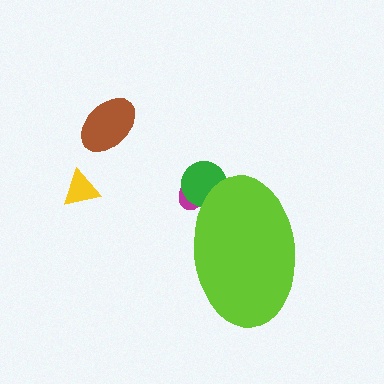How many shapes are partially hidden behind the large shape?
2 shapes are partially hidden.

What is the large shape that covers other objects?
A lime ellipse.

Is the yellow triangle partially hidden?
No, the yellow triangle is fully visible.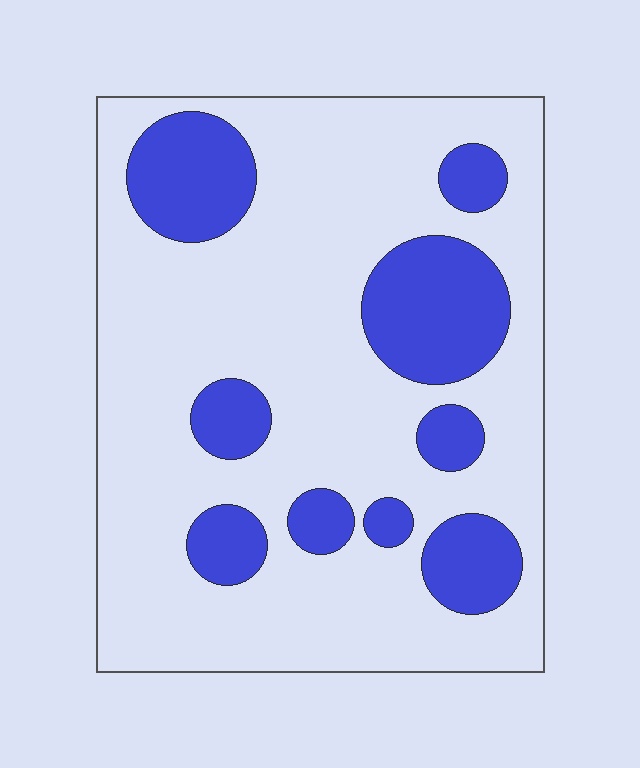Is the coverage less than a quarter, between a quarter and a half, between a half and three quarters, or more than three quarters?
Less than a quarter.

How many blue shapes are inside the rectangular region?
9.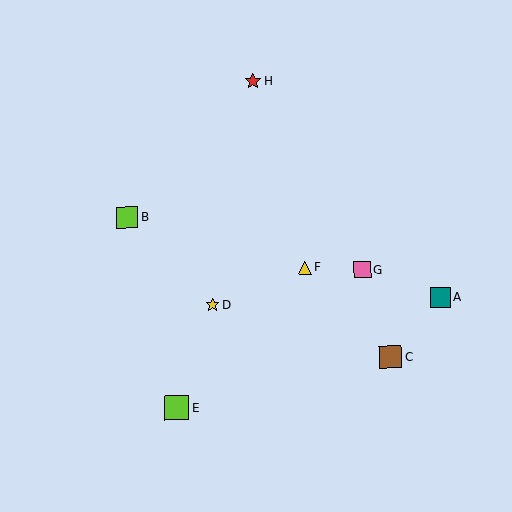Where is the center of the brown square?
The center of the brown square is at (391, 357).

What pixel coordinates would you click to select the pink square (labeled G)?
Click at (362, 270) to select the pink square G.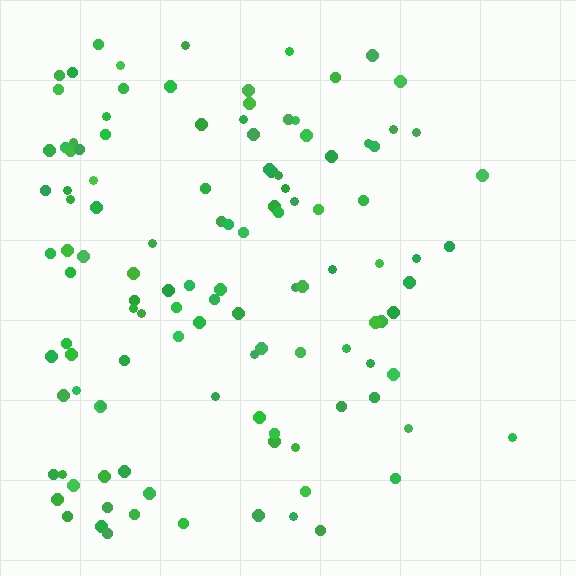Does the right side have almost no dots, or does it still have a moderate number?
Still a moderate number, just noticeably fewer than the left.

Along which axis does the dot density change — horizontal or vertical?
Horizontal.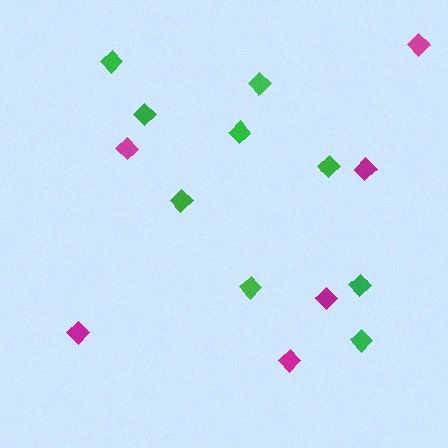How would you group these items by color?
There are 2 groups: one group of magenta diamonds (6) and one group of green diamonds (9).